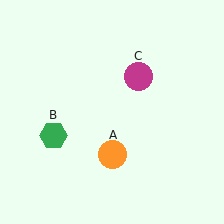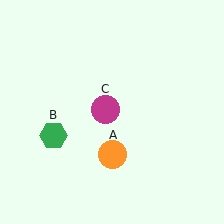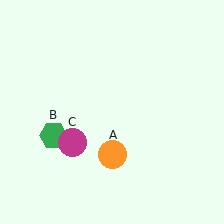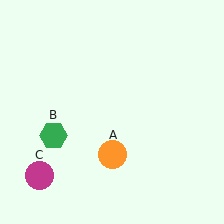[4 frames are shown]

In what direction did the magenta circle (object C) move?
The magenta circle (object C) moved down and to the left.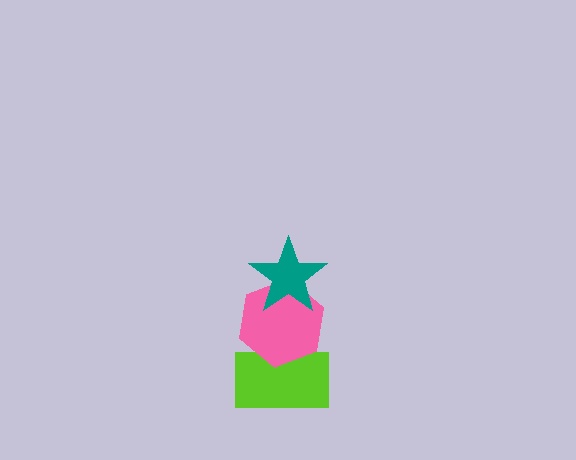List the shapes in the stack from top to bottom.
From top to bottom: the teal star, the pink hexagon, the lime rectangle.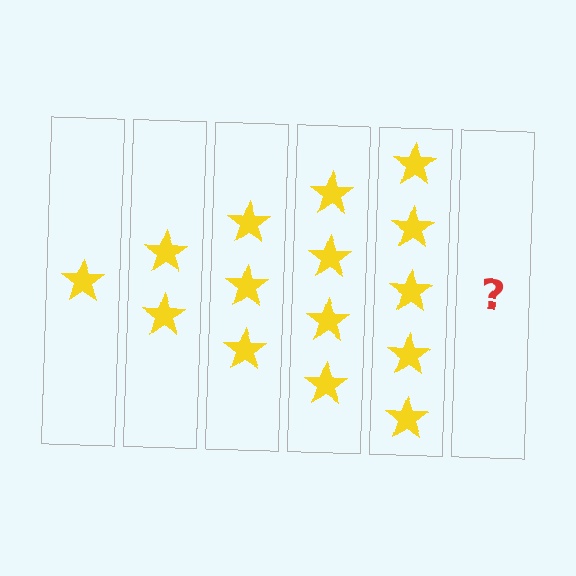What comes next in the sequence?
The next element should be 6 stars.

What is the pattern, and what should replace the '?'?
The pattern is that each step adds one more star. The '?' should be 6 stars.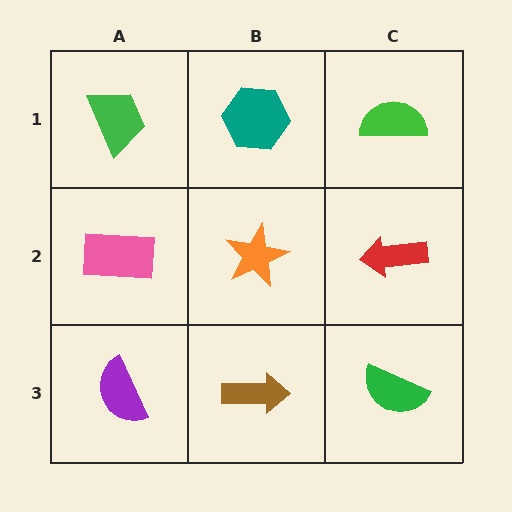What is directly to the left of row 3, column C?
A brown arrow.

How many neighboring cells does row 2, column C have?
3.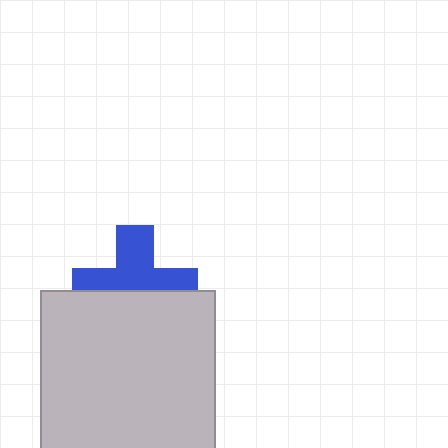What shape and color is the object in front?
The object in front is a light gray rectangle.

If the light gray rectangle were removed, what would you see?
You would see the complete blue cross.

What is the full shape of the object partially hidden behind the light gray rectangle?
The partially hidden object is a blue cross.